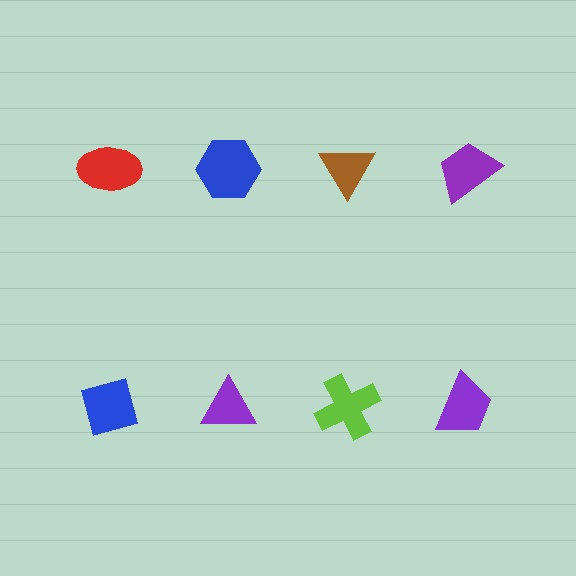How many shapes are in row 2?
4 shapes.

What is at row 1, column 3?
A brown triangle.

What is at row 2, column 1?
A blue diamond.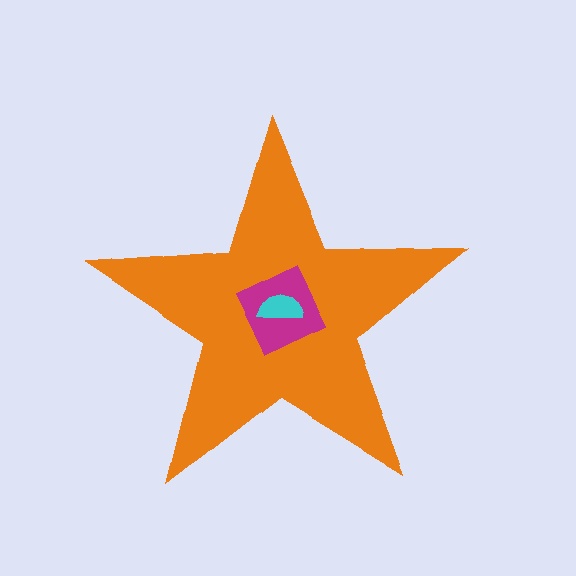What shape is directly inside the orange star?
The magenta diamond.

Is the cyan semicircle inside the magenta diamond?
Yes.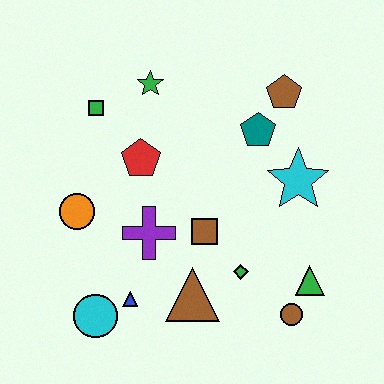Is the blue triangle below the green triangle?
Yes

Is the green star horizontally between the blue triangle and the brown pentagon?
Yes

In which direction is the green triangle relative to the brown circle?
The green triangle is above the brown circle.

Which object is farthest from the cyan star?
The cyan circle is farthest from the cyan star.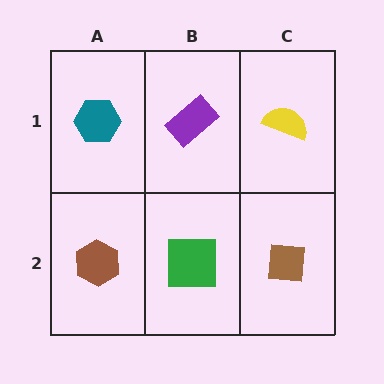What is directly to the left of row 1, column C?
A purple rectangle.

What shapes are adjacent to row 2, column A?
A teal hexagon (row 1, column A), a green square (row 2, column B).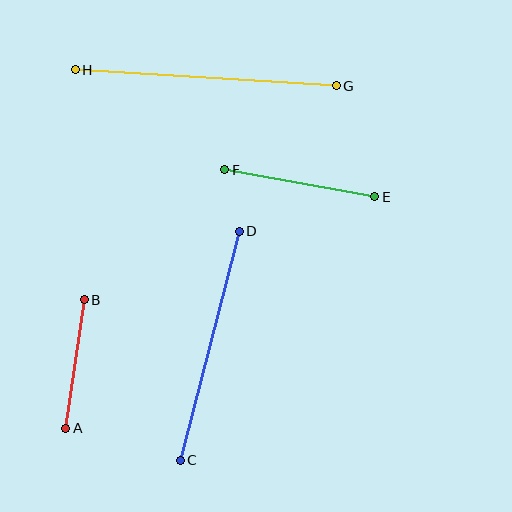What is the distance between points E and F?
The distance is approximately 152 pixels.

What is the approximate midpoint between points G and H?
The midpoint is at approximately (206, 78) pixels.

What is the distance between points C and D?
The distance is approximately 237 pixels.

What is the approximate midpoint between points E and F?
The midpoint is at approximately (300, 183) pixels.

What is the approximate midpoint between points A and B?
The midpoint is at approximately (75, 364) pixels.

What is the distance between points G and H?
The distance is approximately 261 pixels.